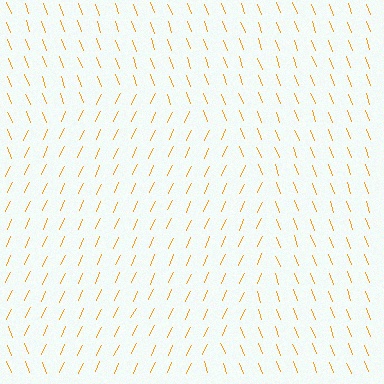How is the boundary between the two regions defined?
The boundary is defined purely by a change in line orientation (approximately 45 degrees difference). All lines are the same color and thickness.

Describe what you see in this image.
The image is filled with small orange line segments. A circle region in the image has lines oriented differently from the surrounding lines, creating a visible texture boundary.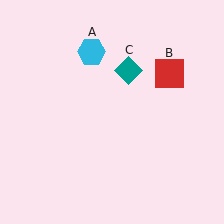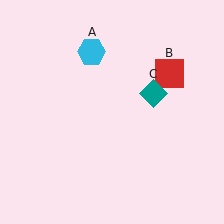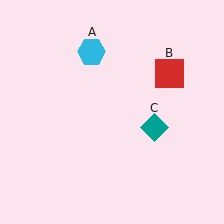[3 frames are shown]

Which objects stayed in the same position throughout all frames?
Cyan hexagon (object A) and red square (object B) remained stationary.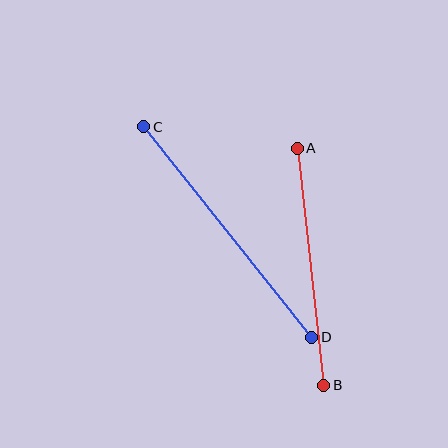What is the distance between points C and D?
The distance is approximately 269 pixels.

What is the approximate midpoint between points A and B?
The midpoint is at approximately (310, 267) pixels.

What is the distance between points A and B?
The distance is approximately 238 pixels.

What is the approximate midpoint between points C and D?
The midpoint is at approximately (228, 232) pixels.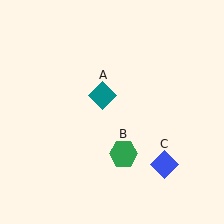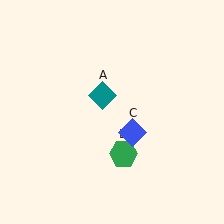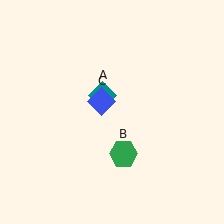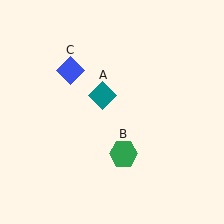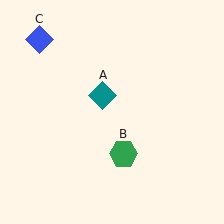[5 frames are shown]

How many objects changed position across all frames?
1 object changed position: blue diamond (object C).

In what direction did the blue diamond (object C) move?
The blue diamond (object C) moved up and to the left.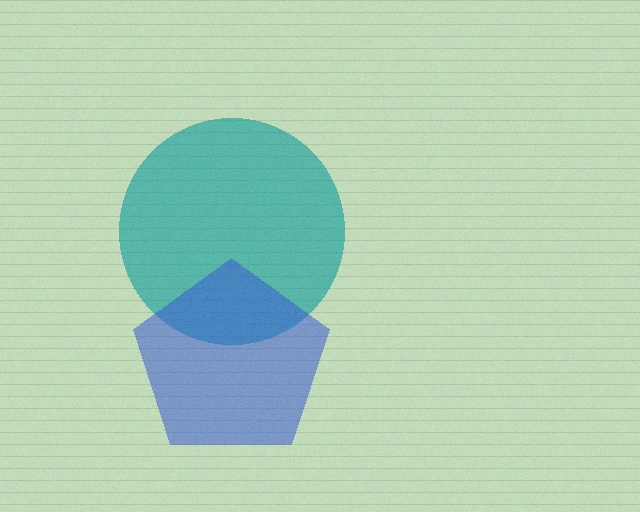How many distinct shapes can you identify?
There are 2 distinct shapes: a teal circle, a blue pentagon.